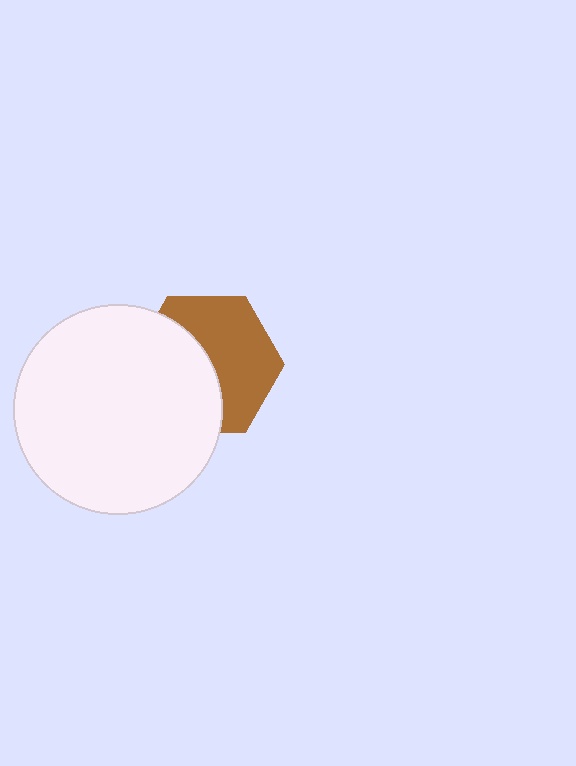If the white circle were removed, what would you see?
You would see the complete brown hexagon.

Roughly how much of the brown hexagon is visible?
About half of it is visible (roughly 53%).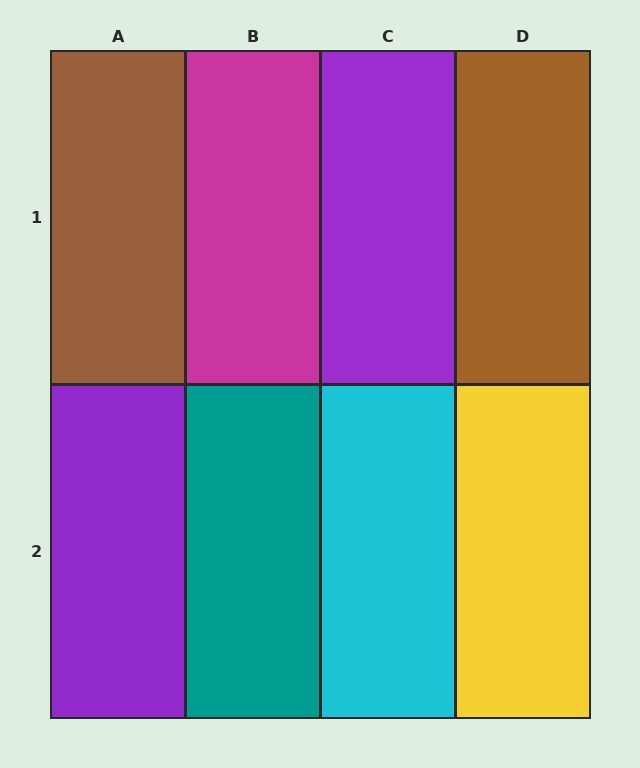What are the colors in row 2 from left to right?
Purple, teal, cyan, yellow.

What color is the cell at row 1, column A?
Brown.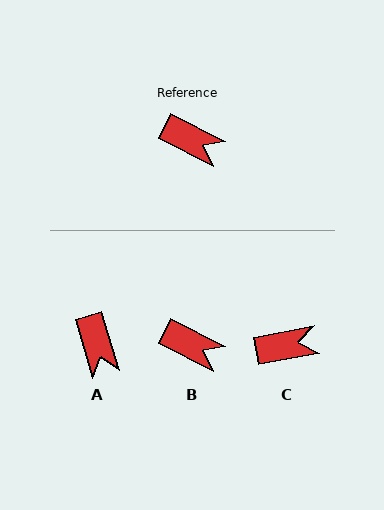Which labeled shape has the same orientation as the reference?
B.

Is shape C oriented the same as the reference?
No, it is off by about 38 degrees.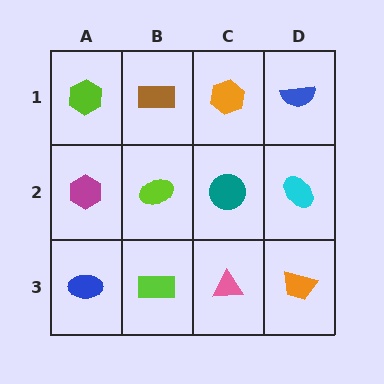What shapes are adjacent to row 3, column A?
A magenta hexagon (row 2, column A), a lime rectangle (row 3, column B).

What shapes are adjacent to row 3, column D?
A cyan ellipse (row 2, column D), a pink triangle (row 3, column C).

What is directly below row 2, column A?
A blue ellipse.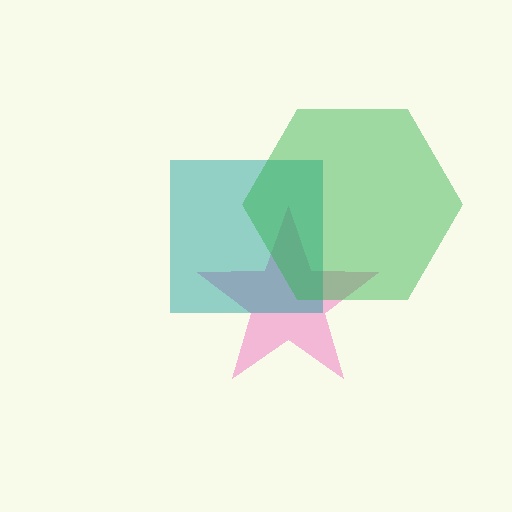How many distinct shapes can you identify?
There are 3 distinct shapes: a pink star, a teal square, a green hexagon.